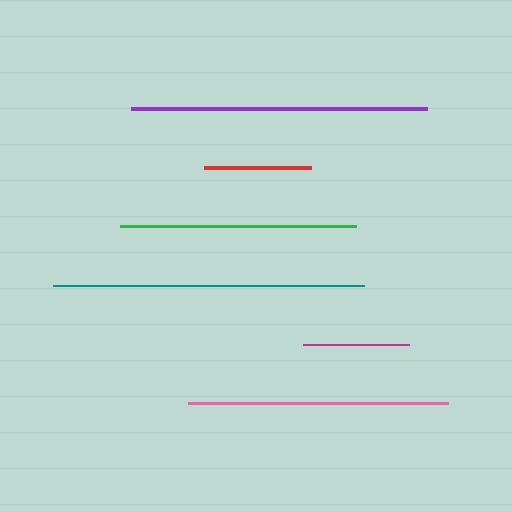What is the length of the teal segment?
The teal segment is approximately 312 pixels long.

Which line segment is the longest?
The teal line is the longest at approximately 312 pixels.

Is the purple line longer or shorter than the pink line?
The purple line is longer than the pink line.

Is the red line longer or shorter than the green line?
The green line is longer than the red line.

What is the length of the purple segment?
The purple segment is approximately 296 pixels long.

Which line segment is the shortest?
The magenta line is the shortest at approximately 106 pixels.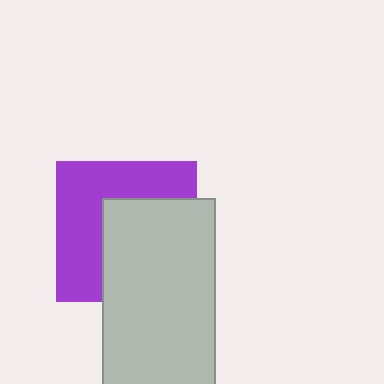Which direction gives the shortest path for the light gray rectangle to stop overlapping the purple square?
Moving toward the lower-right gives the shortest separation.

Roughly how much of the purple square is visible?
About half of it is visible (roughly 50%).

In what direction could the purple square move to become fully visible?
The purple square could move toward the upper-left. That would shift it out from behind the light gray rectangle entirely.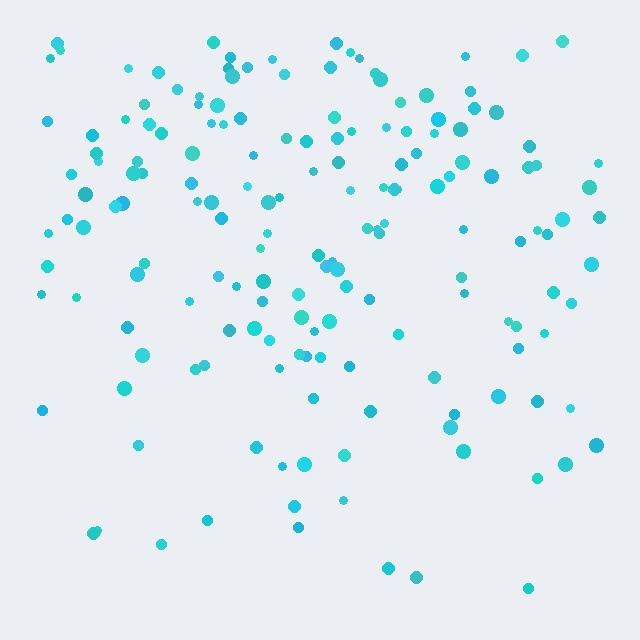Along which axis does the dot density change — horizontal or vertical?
Vertical.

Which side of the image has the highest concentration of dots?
The top.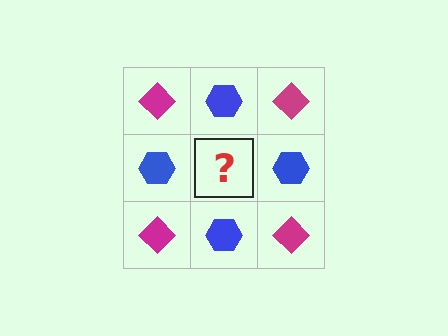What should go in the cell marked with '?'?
The missing cell should contain a magenta diamond.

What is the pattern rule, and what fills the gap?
The rule is that it alternates magenta diamond and blue hexagon in a checkerboard pattern. The gap should be filled with a magenta diamond.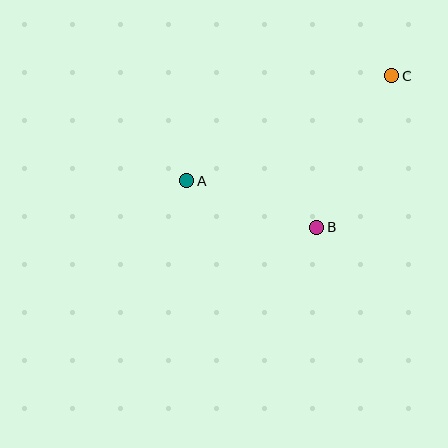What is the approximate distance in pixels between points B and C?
The distance between B and C is approximately 169 pixels.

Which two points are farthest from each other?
Points A and C are farthest from each other.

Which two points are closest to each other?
Points A and B are closest to each other.